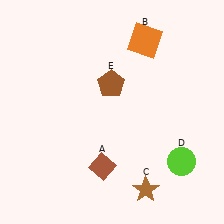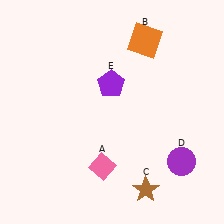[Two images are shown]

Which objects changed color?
A changed from brown to pink. D changed from lime to purple. E changed from brown to purple.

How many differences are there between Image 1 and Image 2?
There are 3 differences between the two images.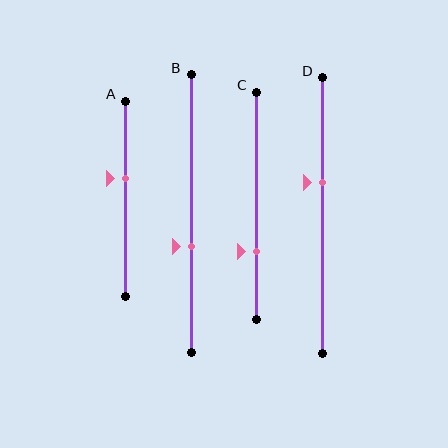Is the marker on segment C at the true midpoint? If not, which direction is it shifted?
No, the marker on segment C is shifted downward by about 20% of the segment length.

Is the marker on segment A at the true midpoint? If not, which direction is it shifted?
No, the marker on segment A is shifted upward by about 10% of the segment length.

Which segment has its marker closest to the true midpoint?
Segment A has its marker closest to the true midpoint.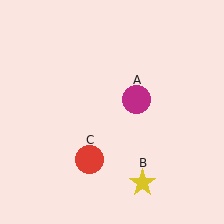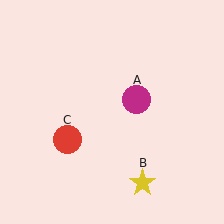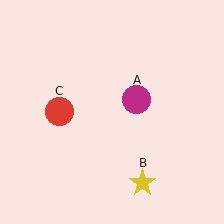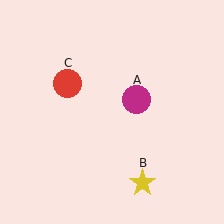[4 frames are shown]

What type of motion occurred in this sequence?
The red circle (object C) rotated clockwise around the center of the scene.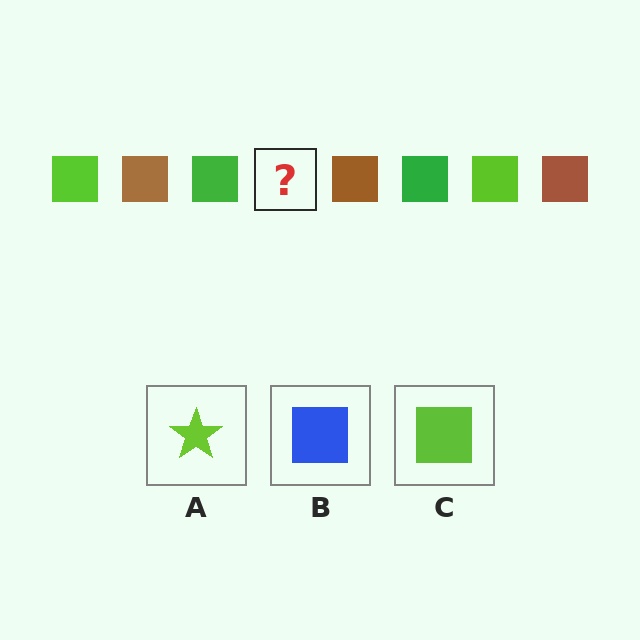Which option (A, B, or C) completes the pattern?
C.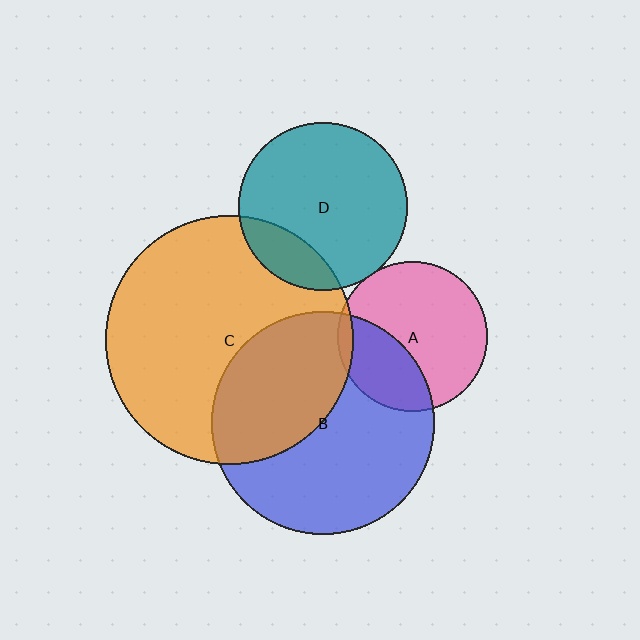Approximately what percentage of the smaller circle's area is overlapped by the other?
Approximately 35%.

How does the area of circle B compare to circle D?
Approximately 1.7 times.